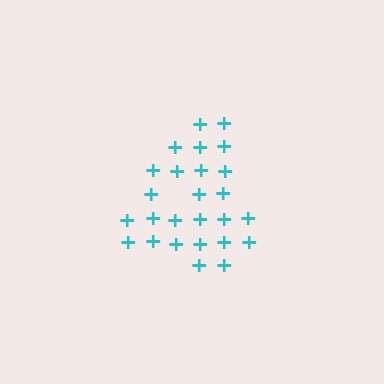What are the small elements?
The small elements are plus signs.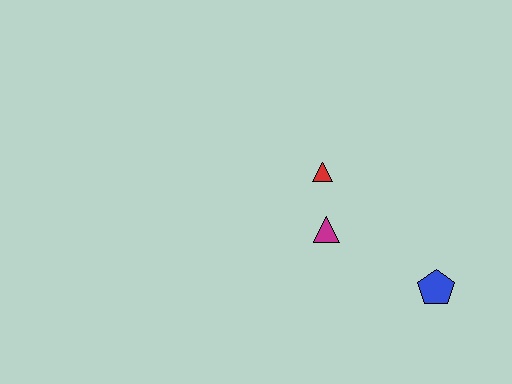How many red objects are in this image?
There is 1 red object.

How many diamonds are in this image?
There are no diamonds.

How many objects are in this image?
There are 3 objects.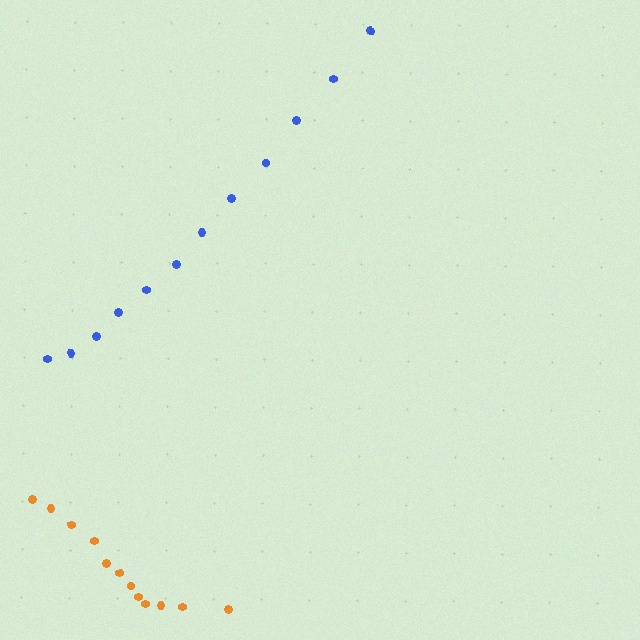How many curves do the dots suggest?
There are 2 distinct paths.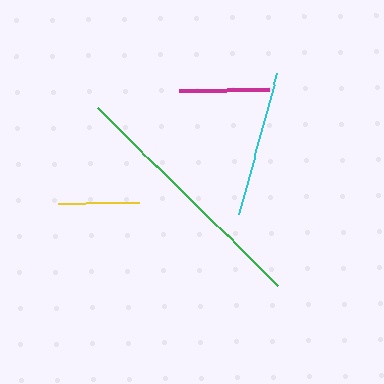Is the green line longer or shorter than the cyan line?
The green line is longer than the cyan line.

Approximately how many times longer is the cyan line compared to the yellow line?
The cyan line is approximately 1.8 times the length of the yellow line.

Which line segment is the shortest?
The yellow line is the shortest at approximately 81 pixels.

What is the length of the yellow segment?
The yellow segment is approximately 81 pixels long.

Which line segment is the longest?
The green line is the longest at approximately 252 pixels.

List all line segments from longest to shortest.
From longest to shortest: green, cyan, magenta, yellow.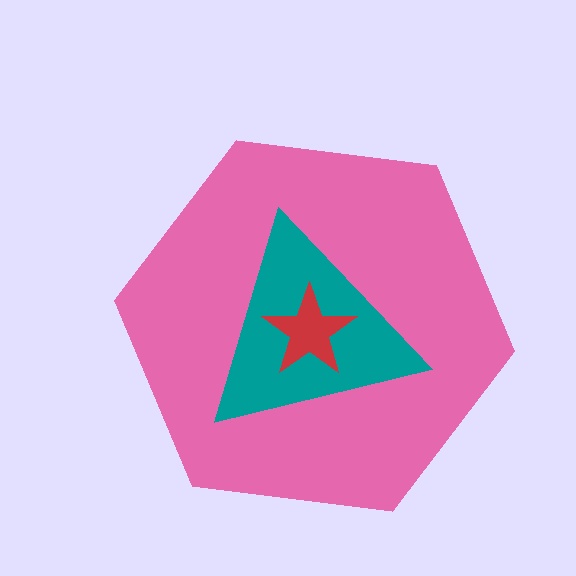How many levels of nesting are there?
3.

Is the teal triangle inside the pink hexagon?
Yes.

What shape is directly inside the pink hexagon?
The teal triangle.